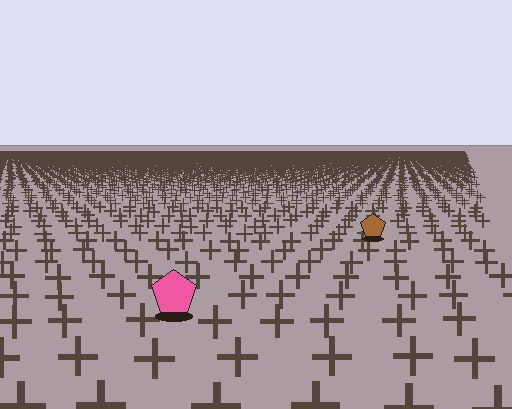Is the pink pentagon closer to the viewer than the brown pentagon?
Yes. The pink pentagon is closer — you can tell from the texture gradient: the ground texture is coarser near it.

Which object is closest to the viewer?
The pink pentagon is closest. The texture marks near it are larger and more spread out.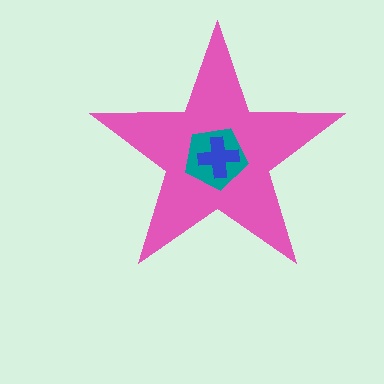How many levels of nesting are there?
3.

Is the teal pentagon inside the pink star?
Yes.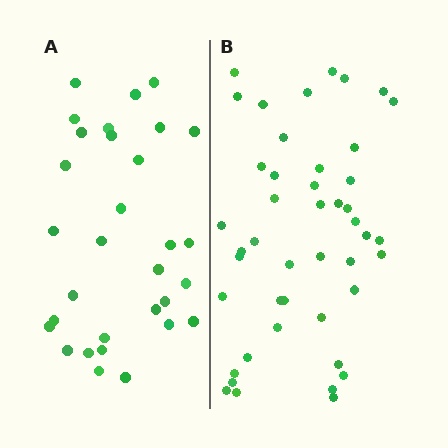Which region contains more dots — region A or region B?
Region B (the right region) has more dots.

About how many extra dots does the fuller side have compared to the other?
Region B has approximately 15 more dots than region A.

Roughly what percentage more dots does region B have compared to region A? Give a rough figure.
About 45% more.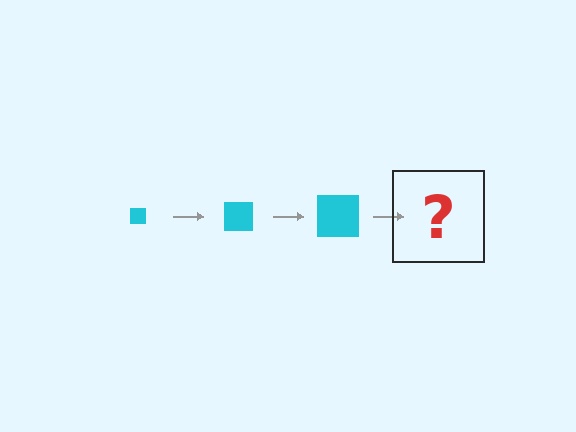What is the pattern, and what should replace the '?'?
The pattern is that the square gets progressively larger each step. The '?' should be a cyan square, larger than the previous one.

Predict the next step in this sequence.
The next step is a cyan square, larger than the previous one.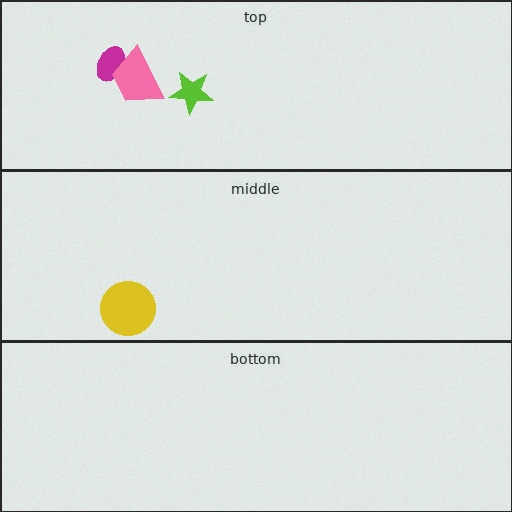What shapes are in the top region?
The magenta ellipse, the pink trapezoid, the lime star.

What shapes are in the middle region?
The yellow circle.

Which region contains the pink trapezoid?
The top region.